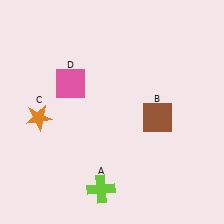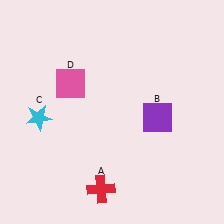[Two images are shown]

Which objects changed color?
A changed from lime to red. B changed from brown to purple. C changed from orange to cyan.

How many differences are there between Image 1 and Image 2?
There are 3 differences between the two images.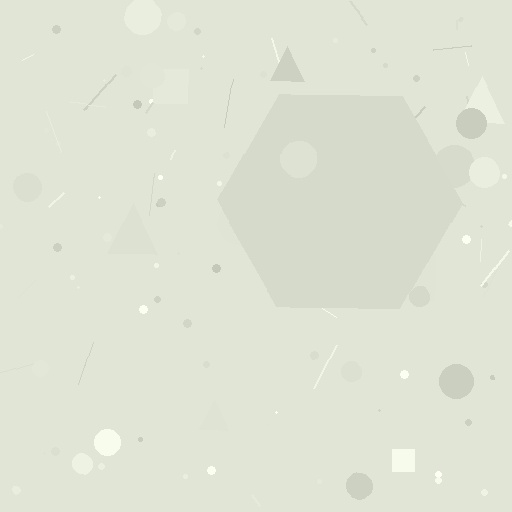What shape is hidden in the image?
A hexagon is hidden in the image.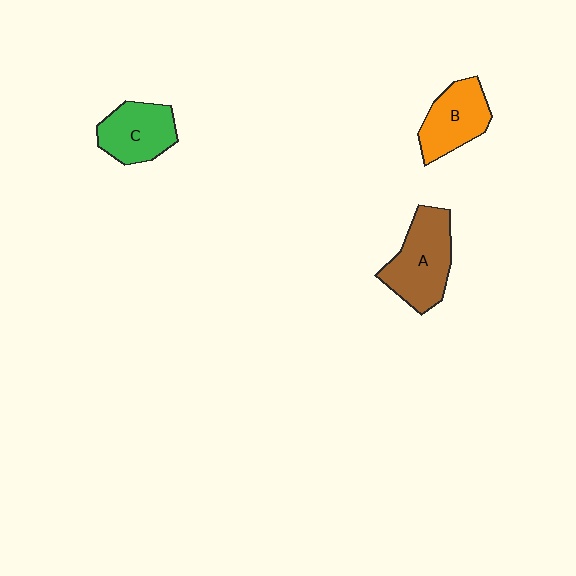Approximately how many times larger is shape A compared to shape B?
Approximately 1.3 times.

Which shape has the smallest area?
Shape C (green).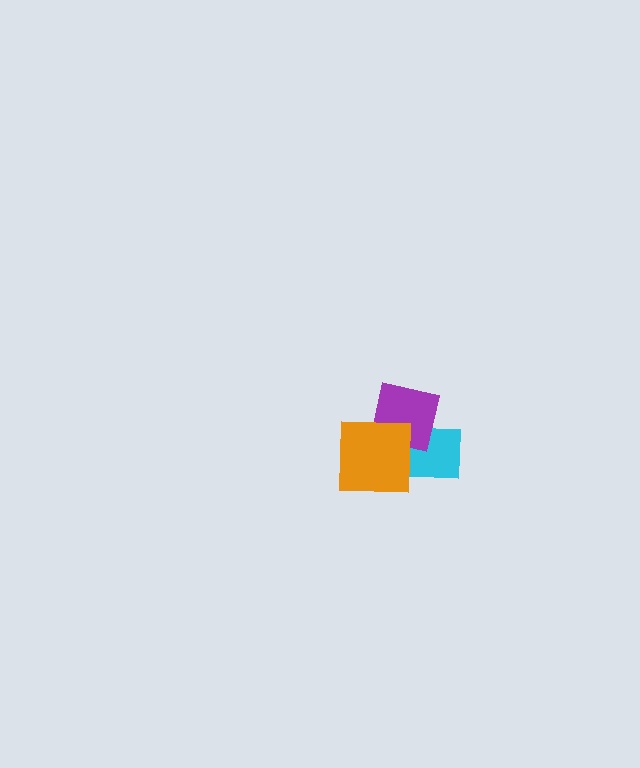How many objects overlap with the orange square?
2 objects overlap with the orange square.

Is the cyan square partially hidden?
Yes, it is partially covered by another shape.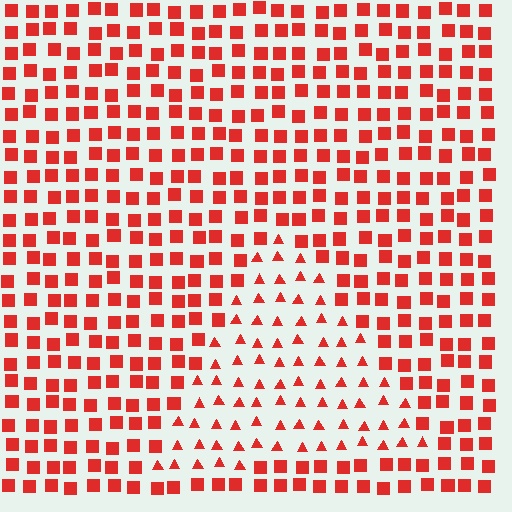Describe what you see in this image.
The image is filled with small red elements arranged in a uniform grid. A triangle-shaped region contains triangles, while the surrounding area contains squares. The boundary is defined purely by the change in element shape.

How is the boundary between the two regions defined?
The boundary is defined by a change in element shape: triangles inside vs. squares outside. All elements share the same color and spacing.